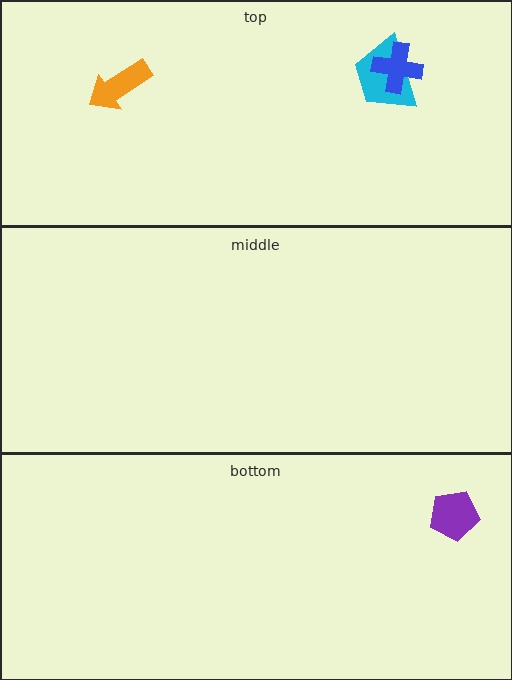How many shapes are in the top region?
3.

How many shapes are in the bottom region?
1.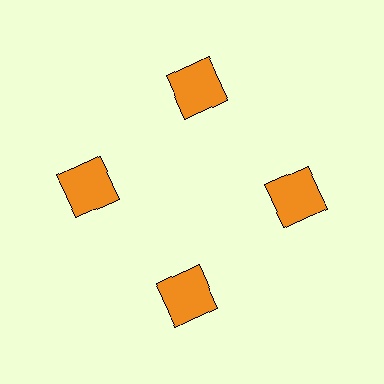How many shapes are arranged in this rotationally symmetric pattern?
There are 4 shapes, arranged in 4 groups of 1.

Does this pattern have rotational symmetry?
Yes, this pattern has 4-fold rotational symmetry. It looks the same after rotating 90 degrees around the center.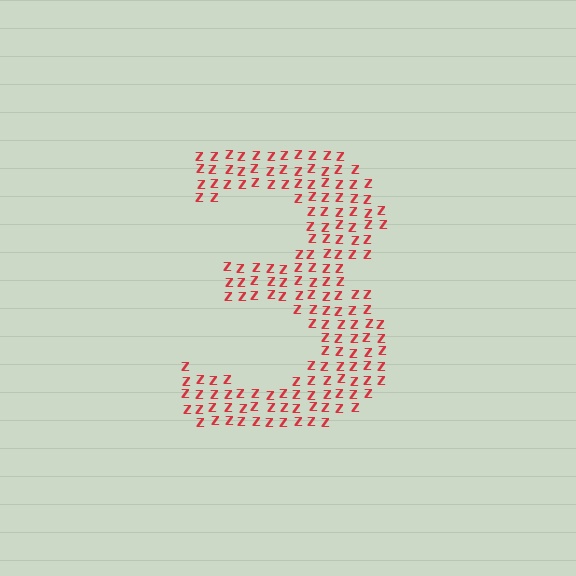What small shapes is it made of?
It is made of small letter Z's.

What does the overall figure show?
The overall figure shows the digit 3.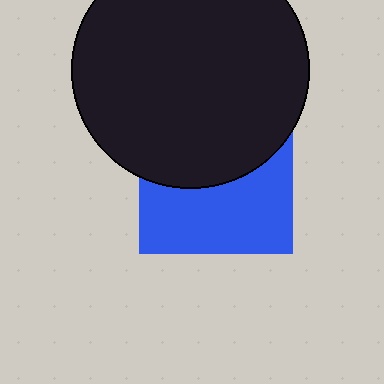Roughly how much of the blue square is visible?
About half of it is visible (roughly 50%).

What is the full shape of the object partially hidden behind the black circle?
The partially hidden object is a blue square.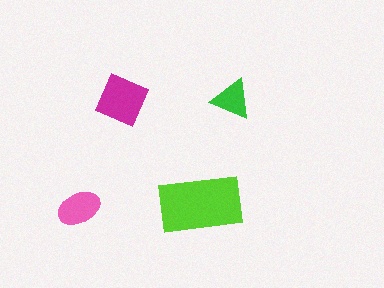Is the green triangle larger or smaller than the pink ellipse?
Smaller.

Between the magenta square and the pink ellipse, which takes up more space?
The magenta square.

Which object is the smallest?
The green triangle.